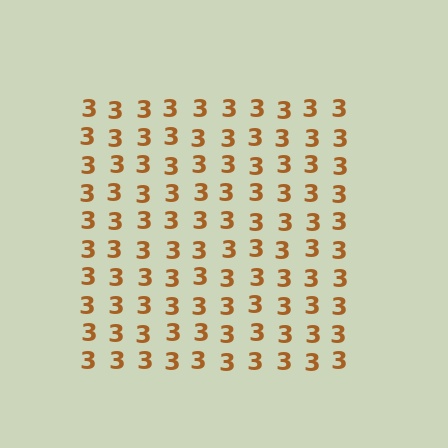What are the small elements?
The small elements are digit 3's.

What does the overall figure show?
The overall figure shows a square.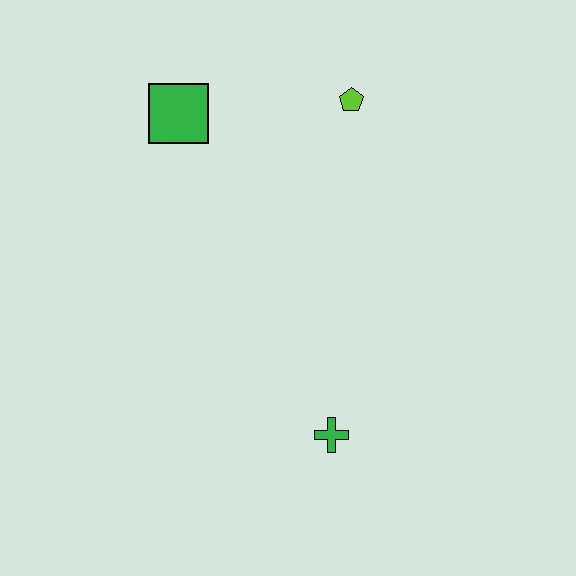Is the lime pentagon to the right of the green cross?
Yes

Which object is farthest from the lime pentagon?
The green cross is farthest from the lime pentagon.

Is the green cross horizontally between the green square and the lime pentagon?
Yes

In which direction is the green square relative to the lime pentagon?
The green square is to the left of the lime pentagon.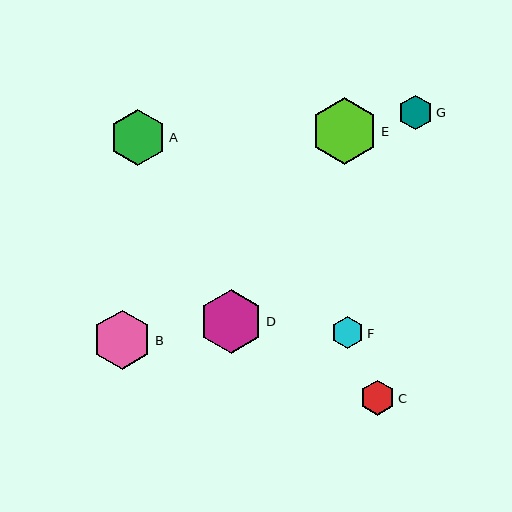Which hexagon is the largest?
Hexagon E is the largest with a size of approximately 67 pixels.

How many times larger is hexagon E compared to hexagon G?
Hexagon E is approximately 2.0 times the size of hexagon G.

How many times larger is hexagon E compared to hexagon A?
Hexagon E is approximately 1.2 times the size of hexagon A.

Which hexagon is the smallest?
Hexagon F is the smallest with a size of approximately 32 pixels.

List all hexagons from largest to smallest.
From largest to smallest: E, D, B, A, C, G, F.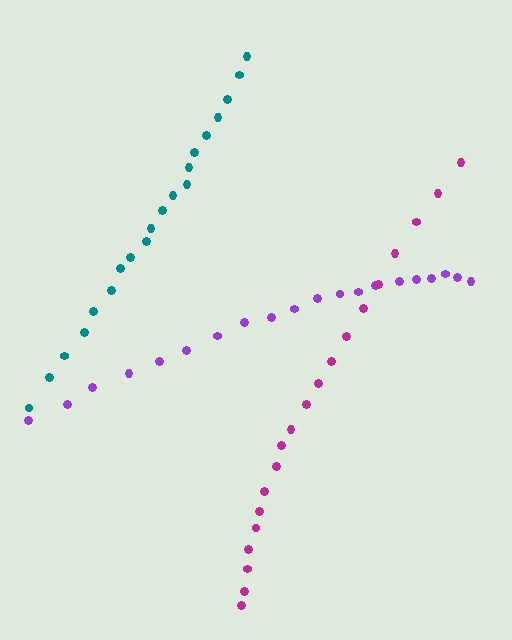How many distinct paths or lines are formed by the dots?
There are 3 distinct paths.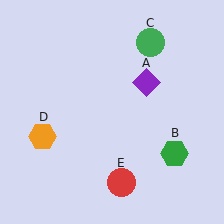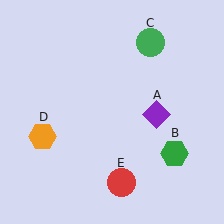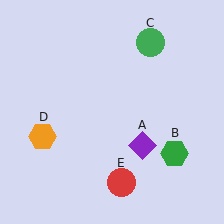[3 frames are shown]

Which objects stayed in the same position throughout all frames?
Green hexagon (object B) and green circle (object C) and orange hexagon (object D) and red circle (object E) remained stationary.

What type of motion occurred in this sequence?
The purple diamond (object A) rotated clockwise around the center of the scene.